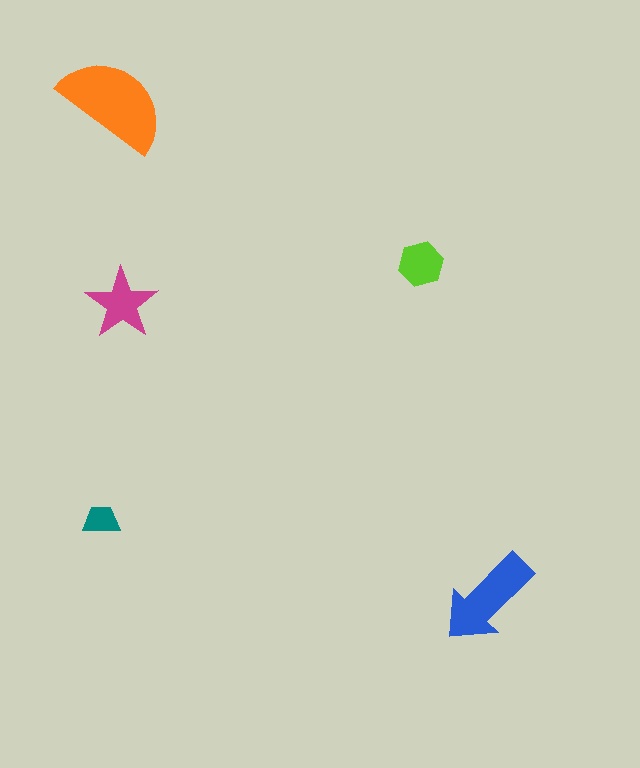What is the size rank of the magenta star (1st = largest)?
3rd.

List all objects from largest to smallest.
The orange semicircle, the blue arrow, the magenta star, the lime hexagon, the teal trapezoid.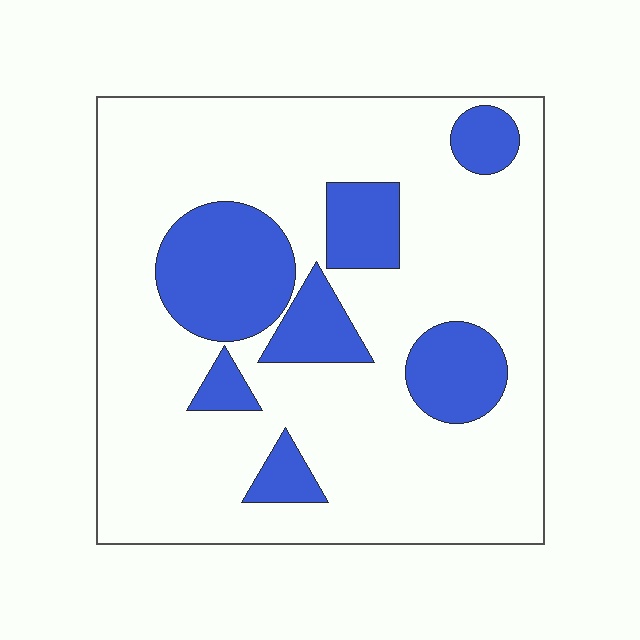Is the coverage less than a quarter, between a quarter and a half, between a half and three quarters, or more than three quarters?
Less than a quarter.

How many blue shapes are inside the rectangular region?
7.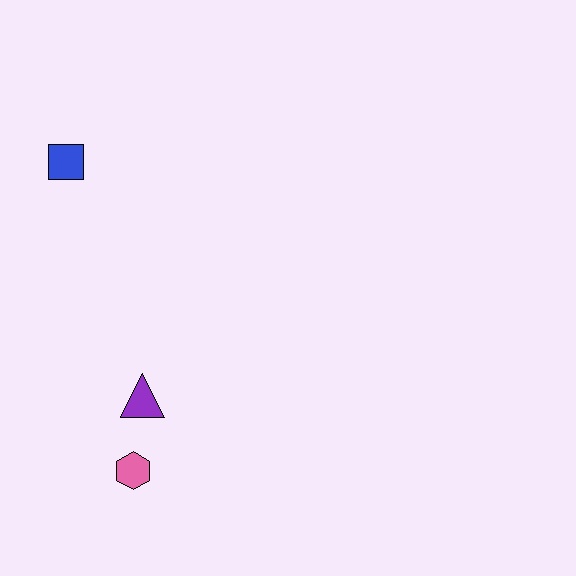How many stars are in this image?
There are no stars.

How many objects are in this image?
There are 3 objects.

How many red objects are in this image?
There are no red objects.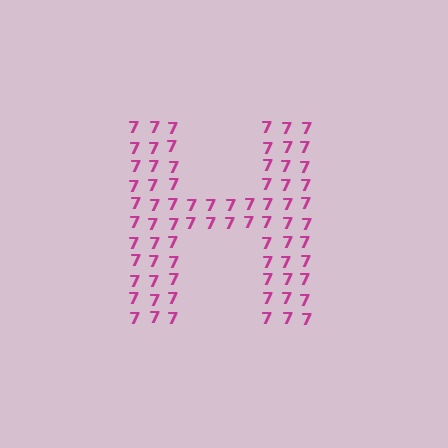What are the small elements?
The small elements are digit 7's.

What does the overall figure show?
The overall figure shows the letter H.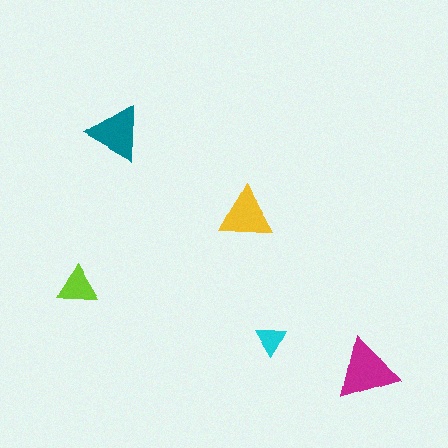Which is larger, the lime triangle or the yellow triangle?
The yellow one.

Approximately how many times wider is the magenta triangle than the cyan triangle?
About 2 times wider.